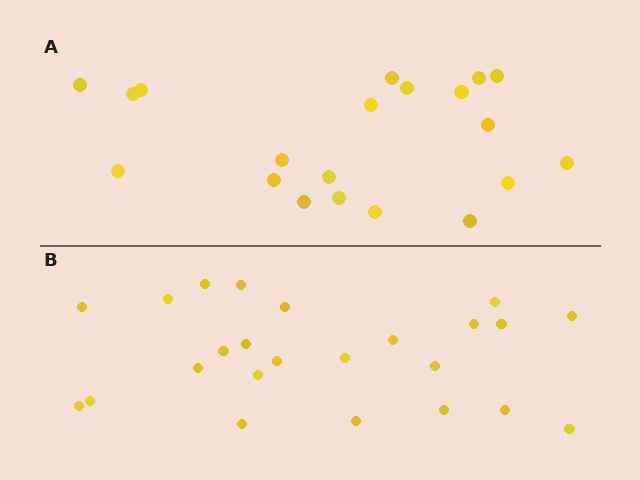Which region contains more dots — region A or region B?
Region B (the bottom region) has more dots.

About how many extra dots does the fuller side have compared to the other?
Region B has about 4 more dots than region A.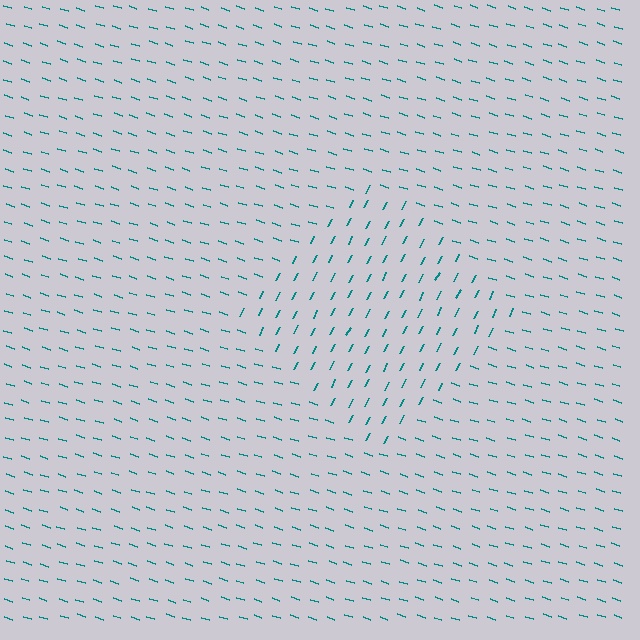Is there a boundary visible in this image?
Yes, there is a texture boundary formed by a change in line orientation.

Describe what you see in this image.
The image is filled with small teal line segments. A diamond region in the image has lines oriented differently from the surrounding lines, creating a visible texture boundary.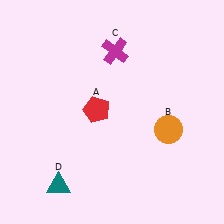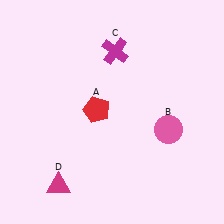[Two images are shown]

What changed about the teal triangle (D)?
In Image 1, D is teal. In Image 2, it changed to magenta.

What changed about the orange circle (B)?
In Image 1, B is orange. In Image 2, it changed to pink.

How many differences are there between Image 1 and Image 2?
There are 2 differences between the two images.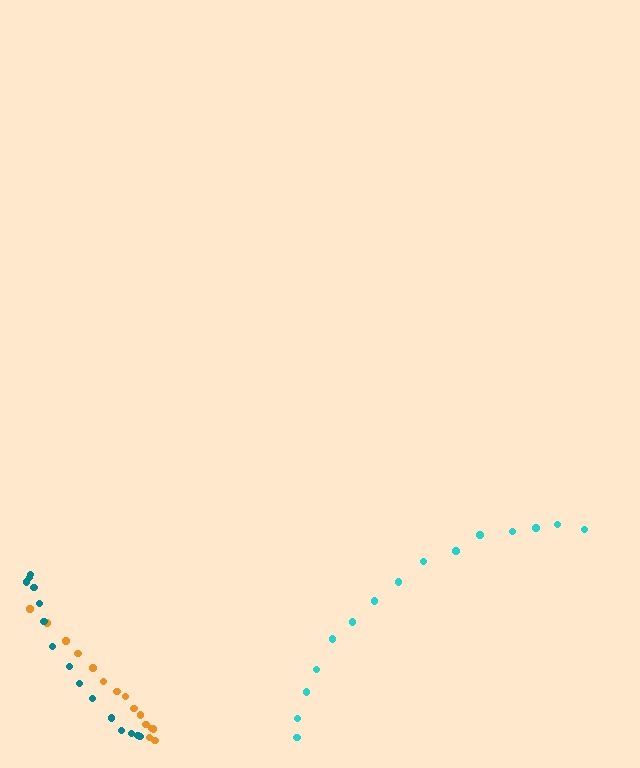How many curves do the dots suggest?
There are 3 distinct paths.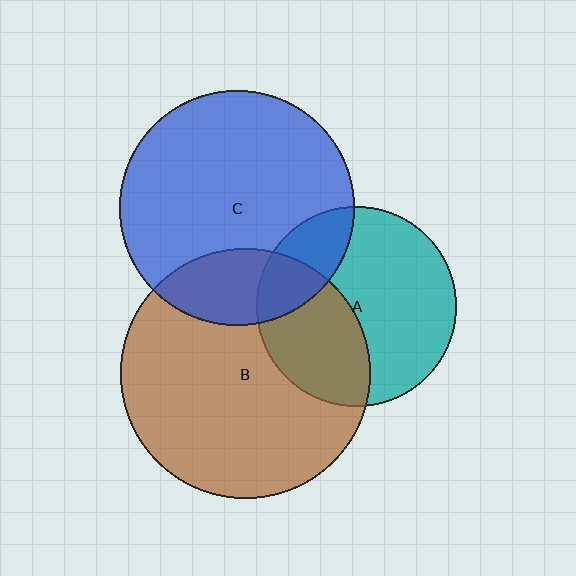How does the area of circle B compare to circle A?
Approximately 1.6 times.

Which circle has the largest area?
Circle B (brown).